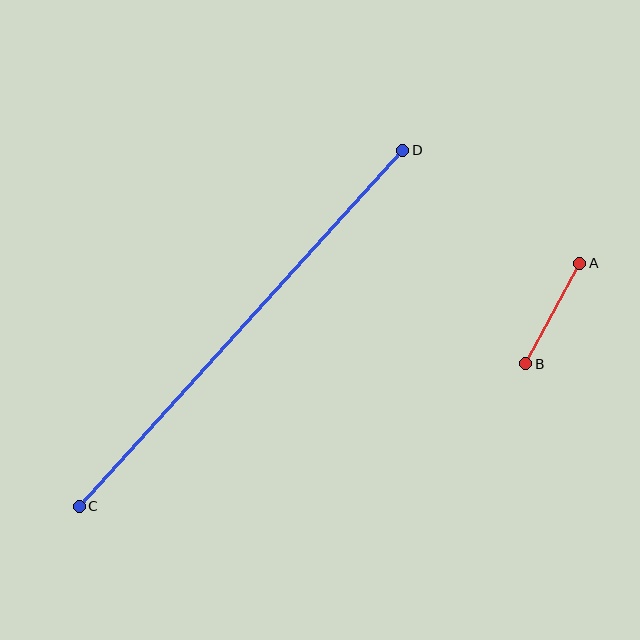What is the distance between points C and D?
The distance is approximately 481 pixels.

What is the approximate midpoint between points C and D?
The midpoint is at approximately (241, 328) pixels.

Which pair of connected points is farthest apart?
Points C and D are farthest apart.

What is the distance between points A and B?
The distance is approximately 114 pixels.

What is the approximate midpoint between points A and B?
The midpoint is at approximately (553, 313) pixels.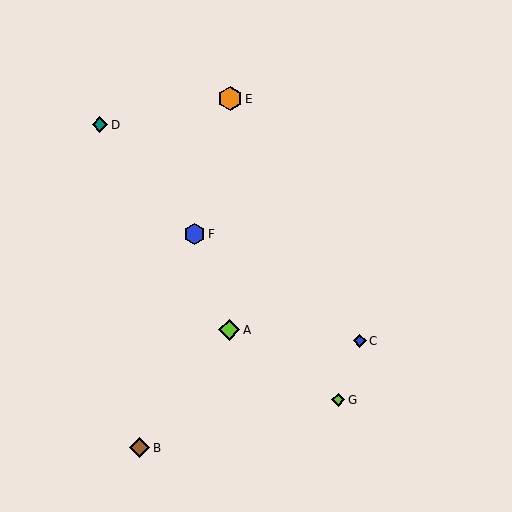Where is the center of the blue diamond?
The center of the blue diamond is at (360, 341).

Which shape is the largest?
The orange hexagon (labeled E) is the largest.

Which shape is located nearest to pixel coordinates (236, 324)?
The lime diamond (labeled A) at (229, 330) is nearest to that location.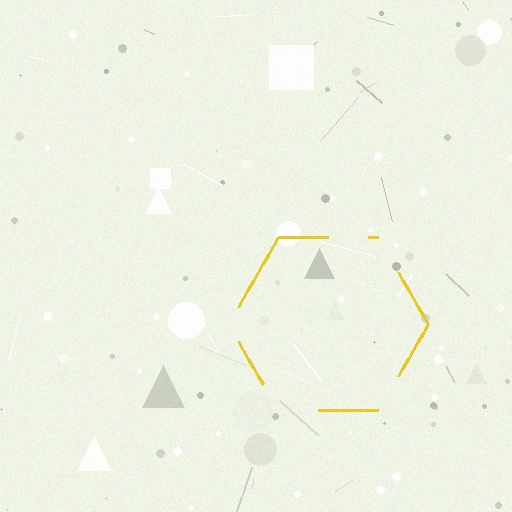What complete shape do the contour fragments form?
The contour fragments form a hexagon.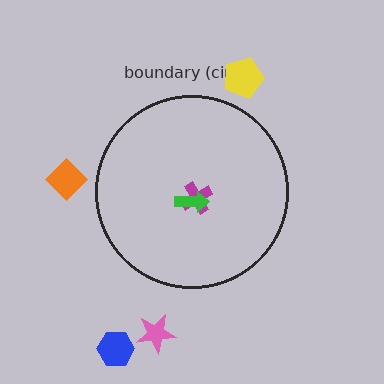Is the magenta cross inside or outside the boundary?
Inside.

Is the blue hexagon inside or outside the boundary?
Outside.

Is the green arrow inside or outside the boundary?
Inside.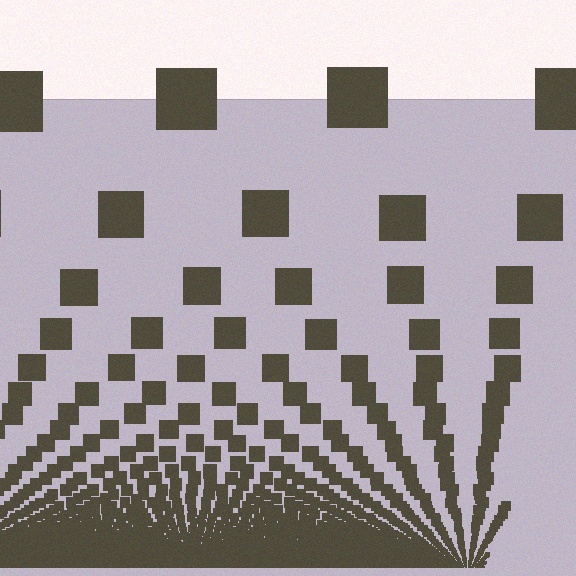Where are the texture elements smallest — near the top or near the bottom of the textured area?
Near the bottom.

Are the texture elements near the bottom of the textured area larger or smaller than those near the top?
Smaller. The gradient is inverted — elements near the bottom are smaller and denser.